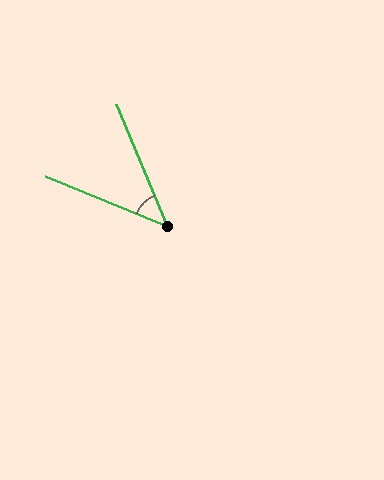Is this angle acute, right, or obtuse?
It is acute.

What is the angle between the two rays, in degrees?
Approximately 45 degrees.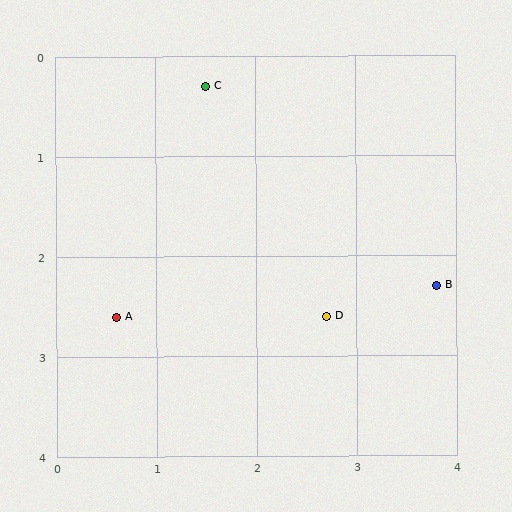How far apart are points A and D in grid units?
Points A and D are about 2.1 grid units apart.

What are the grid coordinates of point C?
Point C is at approximately (1.5, 0.3).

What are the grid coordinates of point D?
Point D is at approximately (2.7, 2.6).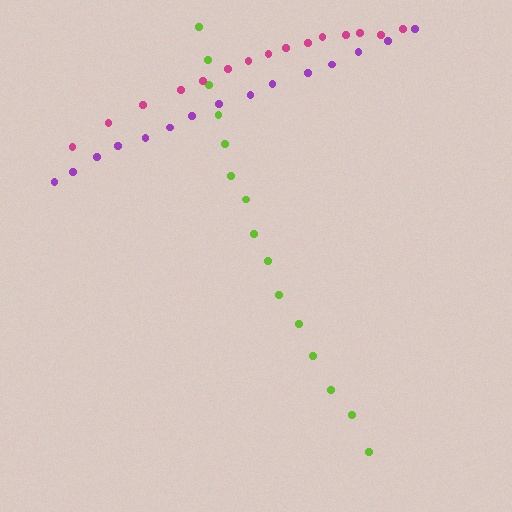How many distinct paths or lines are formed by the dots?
There are 3 distinct paths.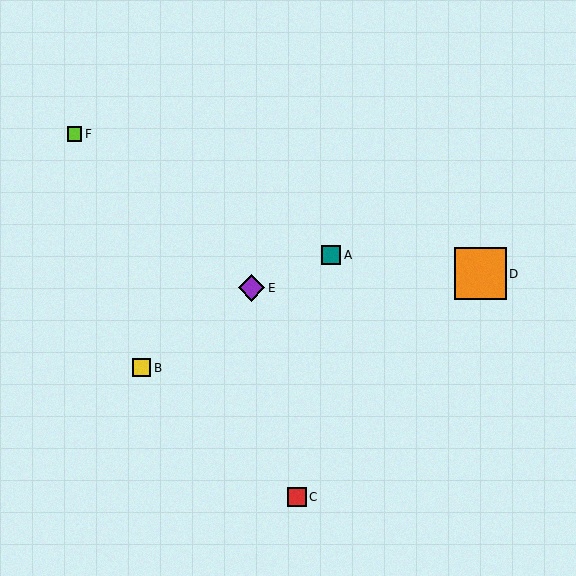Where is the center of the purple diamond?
The center of the purple diamond is at (251, 288).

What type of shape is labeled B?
Shape B is a yellow square.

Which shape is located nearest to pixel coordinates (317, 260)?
The teal square (labeled A) at (331, 255) is nearest to that location.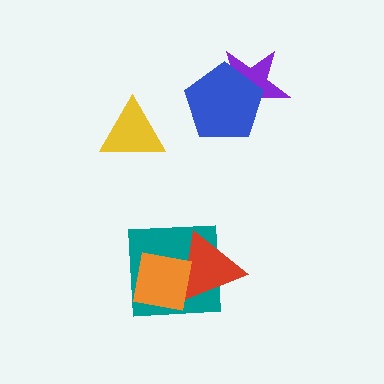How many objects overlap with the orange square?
2 objects overlap with the orange square.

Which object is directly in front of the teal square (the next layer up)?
The red triangle is directly in front of the teal square.